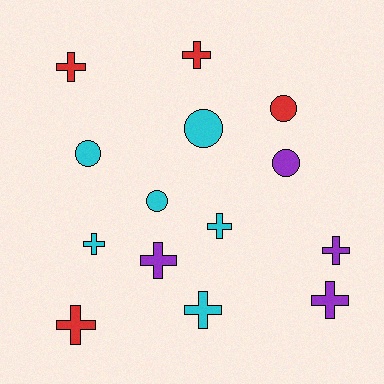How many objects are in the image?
There are 14 objects.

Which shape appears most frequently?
Cross, with 9 objects.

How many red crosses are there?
There are 3 red crosses.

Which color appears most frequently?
Cyan, with 6 objects.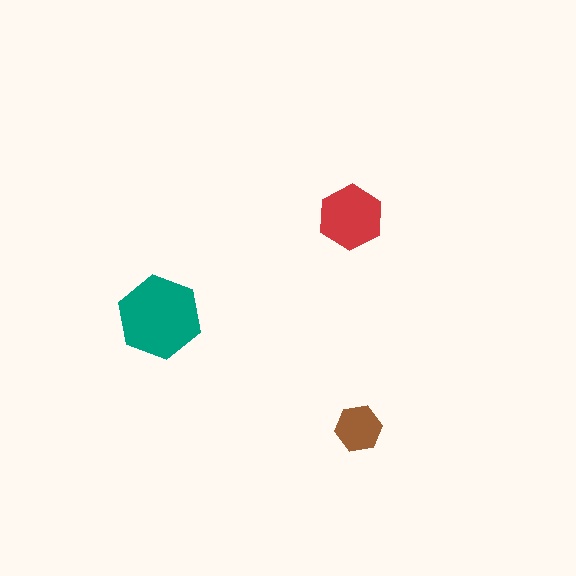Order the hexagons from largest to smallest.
the teal one, the red one, the brown one.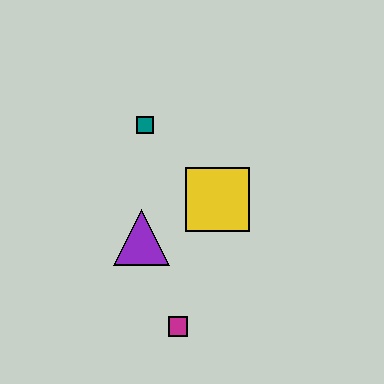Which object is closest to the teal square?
The yellow square is closest to the teal square.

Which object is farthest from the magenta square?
The teal square is farthest from the magenta square.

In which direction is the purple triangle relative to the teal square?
The purple triangle is below the teal square.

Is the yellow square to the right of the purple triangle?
Yes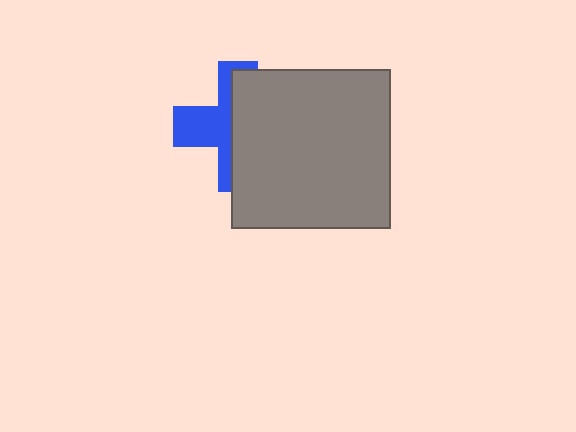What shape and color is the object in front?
The object in front is a gray square.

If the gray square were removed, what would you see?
You would see the complete blue cross.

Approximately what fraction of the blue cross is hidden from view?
Roughly 57% of the blue cross is hidden behind the gray square.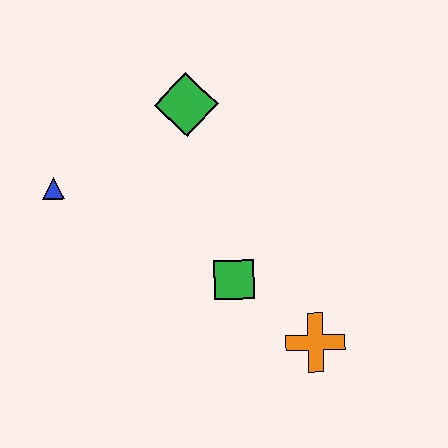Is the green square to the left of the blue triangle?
No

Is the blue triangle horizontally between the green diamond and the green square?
No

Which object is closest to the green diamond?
The blue triangle is closest to the green diamond.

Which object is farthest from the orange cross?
The blue triangle is farthest from the orange cross.